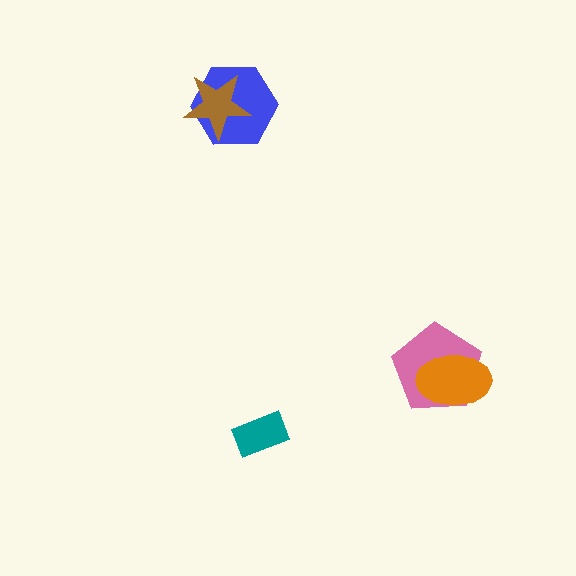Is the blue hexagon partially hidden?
Yes, it is partially covered by another shape.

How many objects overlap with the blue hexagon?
1 object overlaps with the blue hexagon.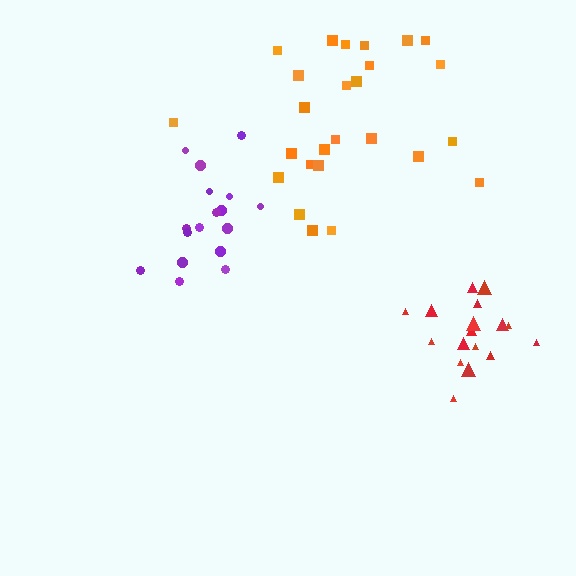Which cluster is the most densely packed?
Red.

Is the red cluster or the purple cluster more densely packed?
Red.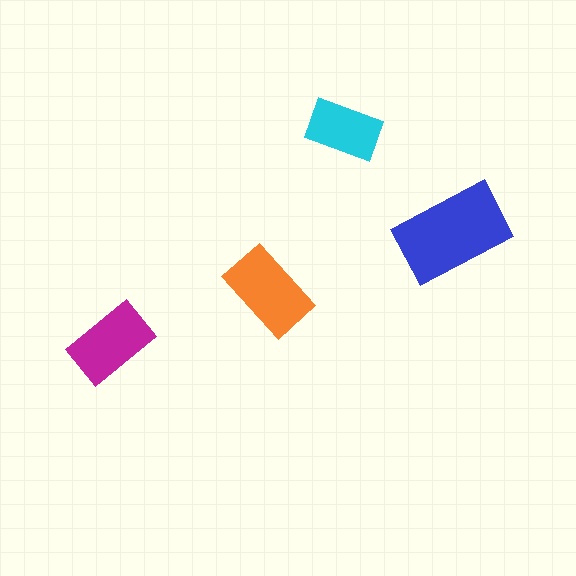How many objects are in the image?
There are 4 objects in the image.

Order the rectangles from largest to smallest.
the blue one, the orange one, the magenta one, the cyan one.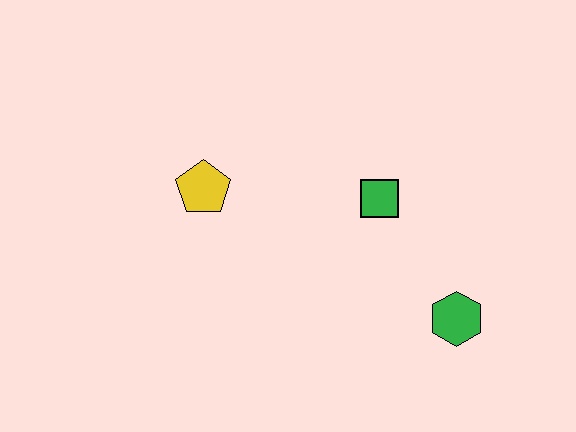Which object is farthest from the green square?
The yellow pentagon is farthest from the green square.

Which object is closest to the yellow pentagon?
The green square is closest to the yellow pentagon.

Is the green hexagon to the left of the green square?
No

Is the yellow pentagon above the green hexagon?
Yes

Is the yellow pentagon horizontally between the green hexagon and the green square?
No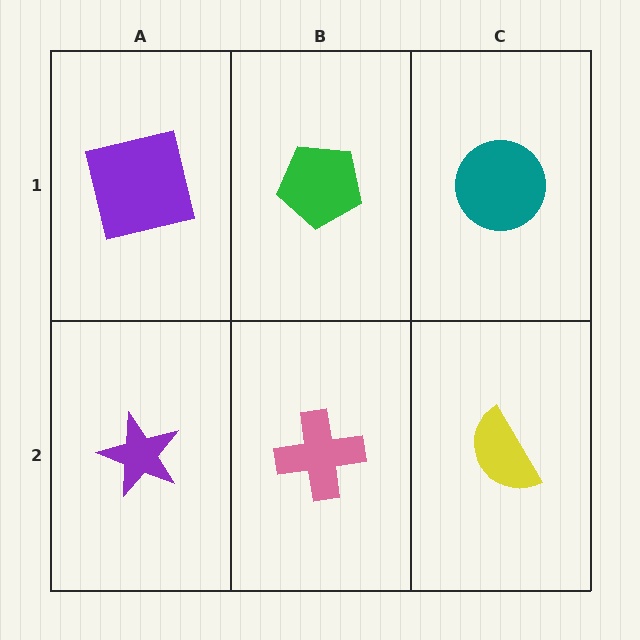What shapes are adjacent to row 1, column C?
A yellow semicircle (row 2, column C), a green pentagon (row 1, column B).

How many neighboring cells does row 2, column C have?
2.